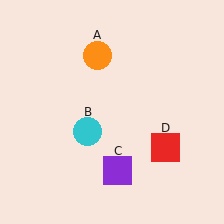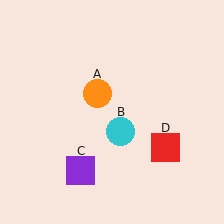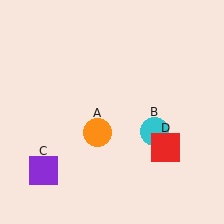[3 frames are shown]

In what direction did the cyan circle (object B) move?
The cyan circle (object B) moved right.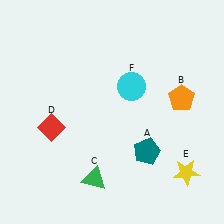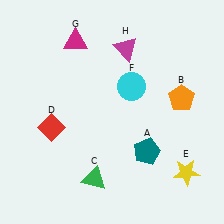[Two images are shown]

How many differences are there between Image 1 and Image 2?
There are 2 differences between the two images.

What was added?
A magenta triangle (G), a magenta triangle (H) were added in Image 2.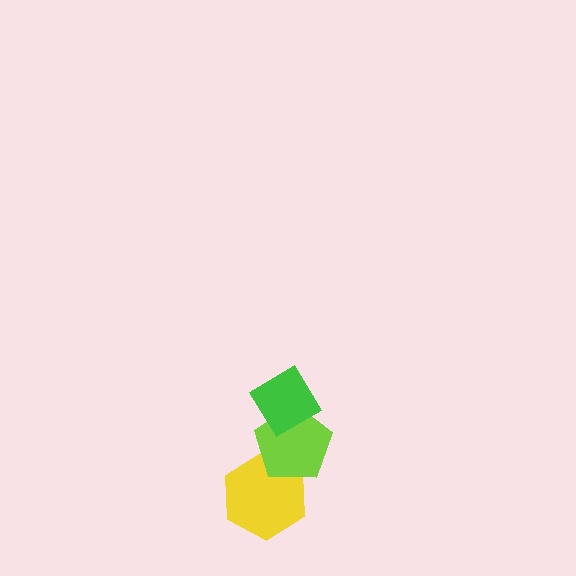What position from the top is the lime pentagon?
The lime pentagon is 2nd from the top.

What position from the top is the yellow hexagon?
The yellow hexagon is 3rd from the top.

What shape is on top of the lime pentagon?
The green diamond is on top of the lime pentagon.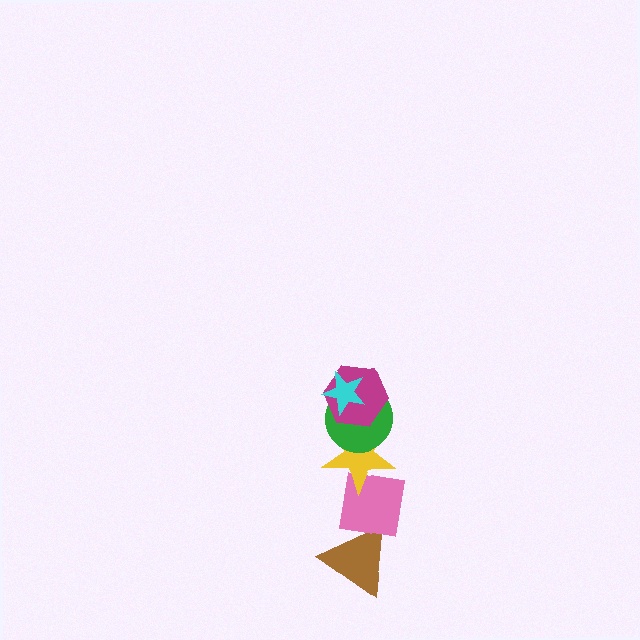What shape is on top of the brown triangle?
The pink square is on top of the brown triangle.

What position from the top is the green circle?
The green circle is 3rd from the top.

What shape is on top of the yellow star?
The green circle is on top of the yellow star.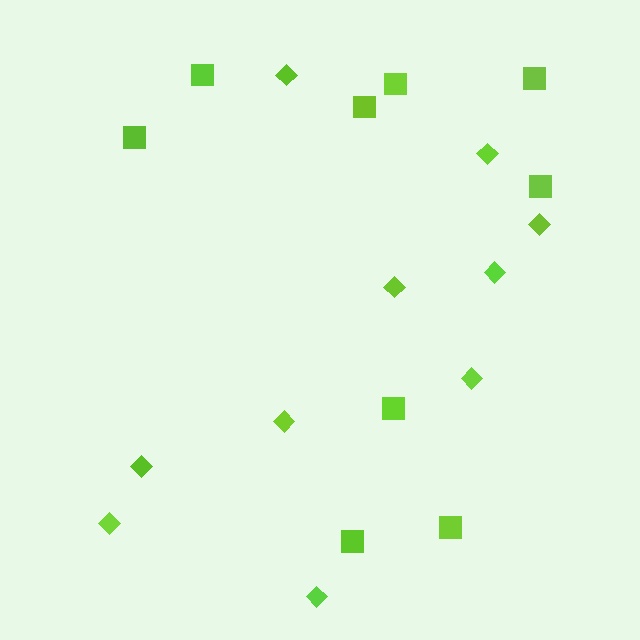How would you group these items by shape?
There are 2 groups: one group of squares (9) and one group of diamonds (10).